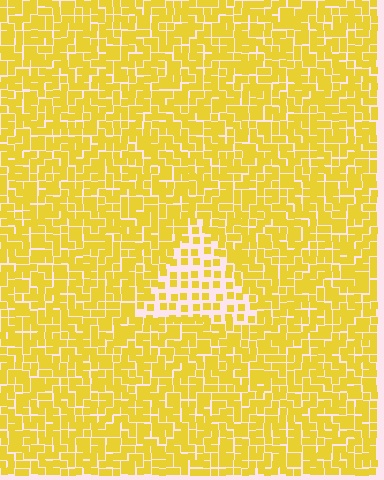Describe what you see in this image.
The image contains small yellow elements arranged at two different densities. A triangle-shaped region is visible where the elements are less densely packed than the surrounding area.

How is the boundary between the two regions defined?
The boundary is defined by a change in element density (approximately 2.2x ratio). All elements are the same color, size, and shape.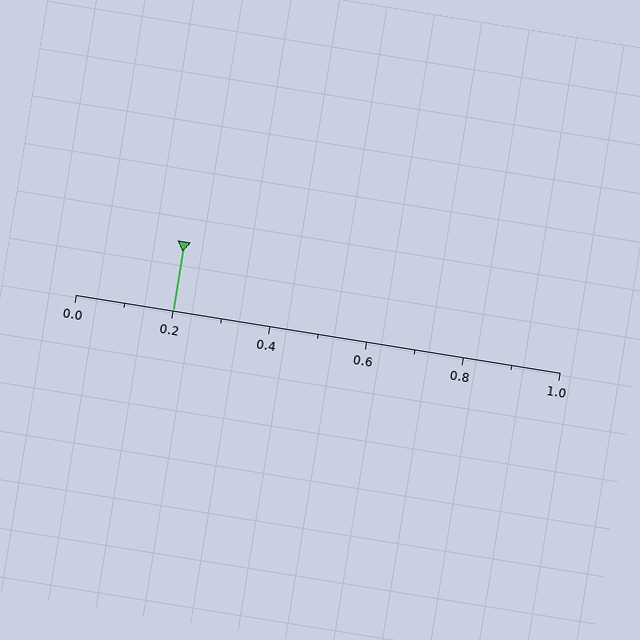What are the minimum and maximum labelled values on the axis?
The axis runs from 0.0 to 1.0.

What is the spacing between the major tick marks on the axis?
The major ticks are spaced 0.2 apart.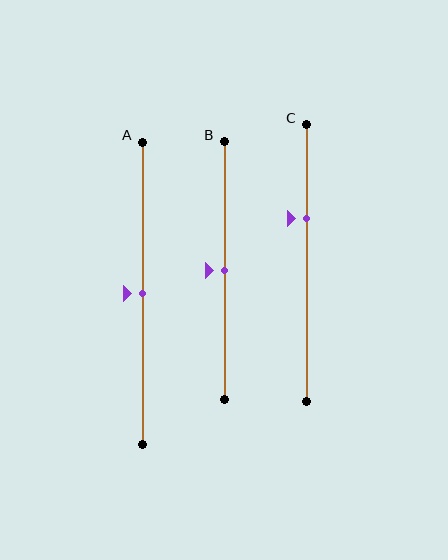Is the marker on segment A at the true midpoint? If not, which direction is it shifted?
Yes, the marker on segment A is at the true midpoint.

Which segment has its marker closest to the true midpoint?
Segment A has its marker closest to the true midpoint.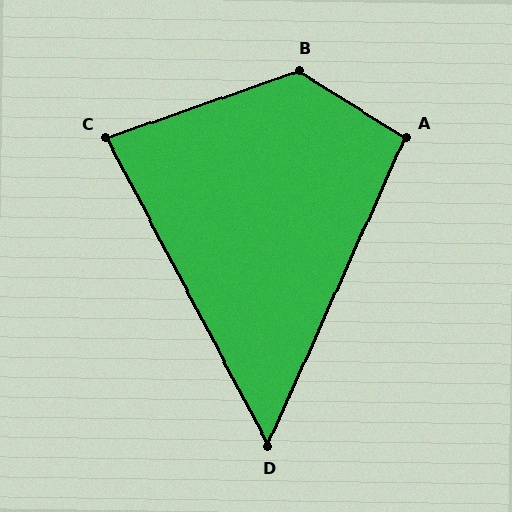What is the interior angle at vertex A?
Approximately 98 degrees (obtuse).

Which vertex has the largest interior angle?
B, at approximately 128 degrees.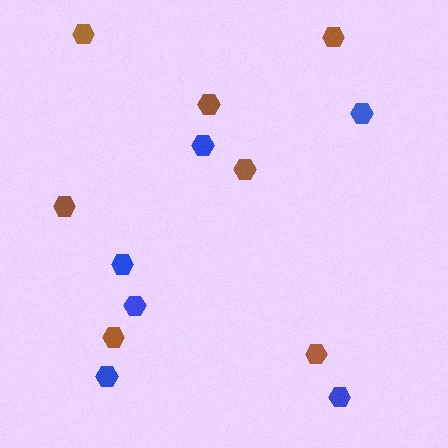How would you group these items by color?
There are 2 groups: one group of blue hexagons (6) and one group of brown hexagons (7).